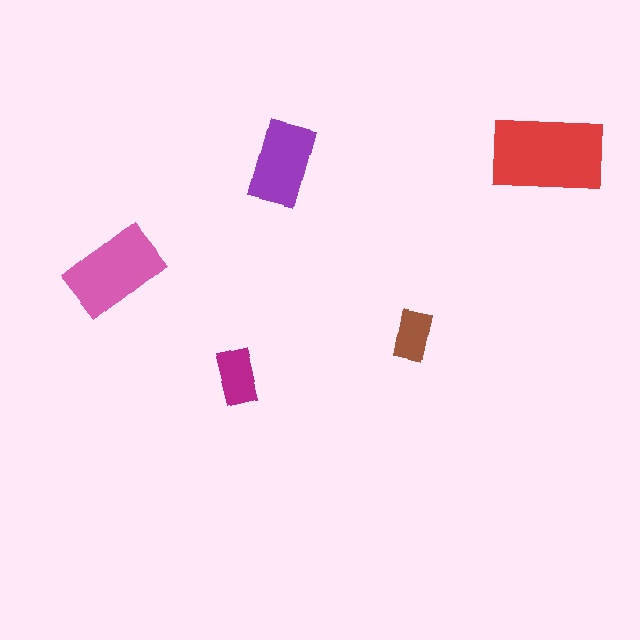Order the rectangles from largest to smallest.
the red one, the pink one, the purple one, the magenta one, the brown one.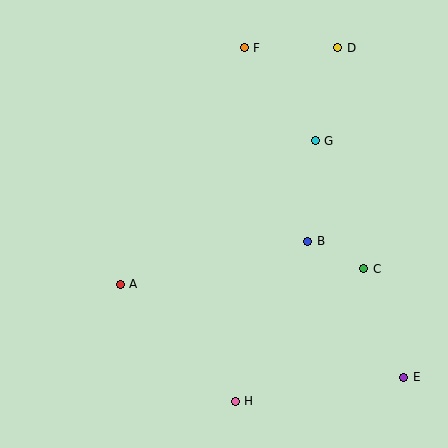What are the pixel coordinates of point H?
Point H is at (235, 402).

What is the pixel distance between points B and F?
The distance between B and F is 204 pixels.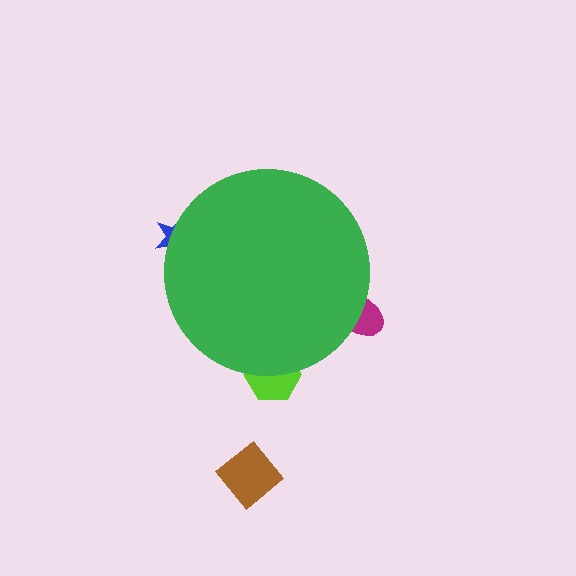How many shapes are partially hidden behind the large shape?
3 shapes are partially hidden.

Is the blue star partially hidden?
Yes, the blue star is partially hidden behind the green circle.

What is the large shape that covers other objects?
A green circle.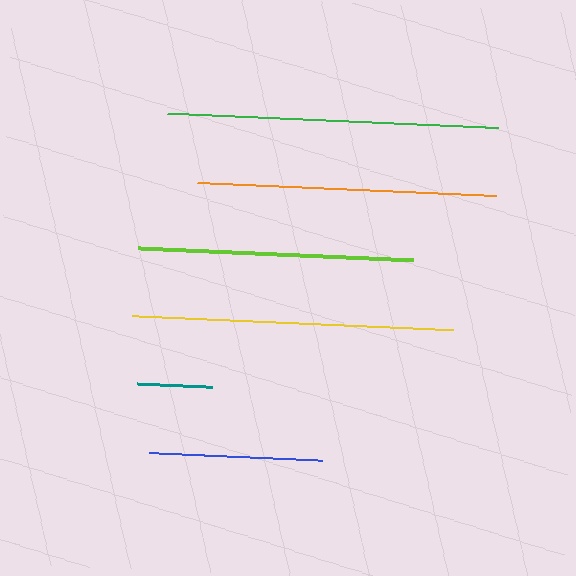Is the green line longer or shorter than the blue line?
The green line is longer than the blue line.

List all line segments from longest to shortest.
From longest to shortest: green, yellow, orange, lime, blue, teal.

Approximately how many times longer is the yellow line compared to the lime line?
The yellow line is approximately 1.2 times the length of the lime line.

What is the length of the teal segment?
The teal segment is approximately 74 pixels long.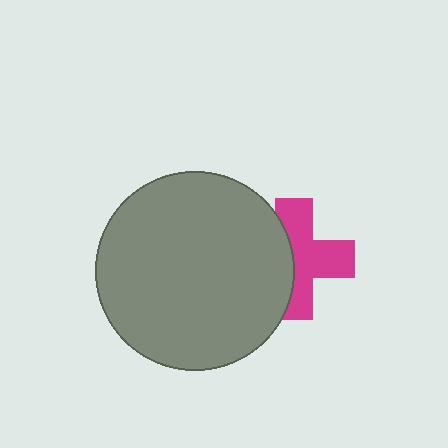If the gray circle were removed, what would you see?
You would see the complete magenta cross.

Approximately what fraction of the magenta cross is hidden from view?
Roughly 40% of the magenta cross is hidden behind the gray circle.